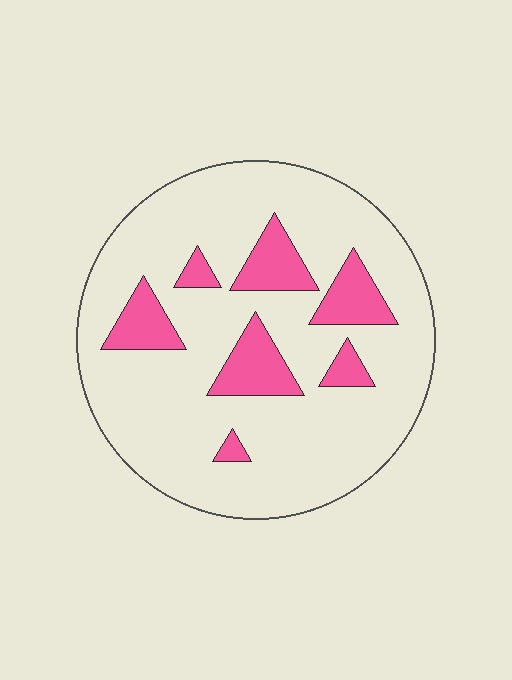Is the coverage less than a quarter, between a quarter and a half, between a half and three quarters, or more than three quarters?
Less than a quarter.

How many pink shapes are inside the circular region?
7.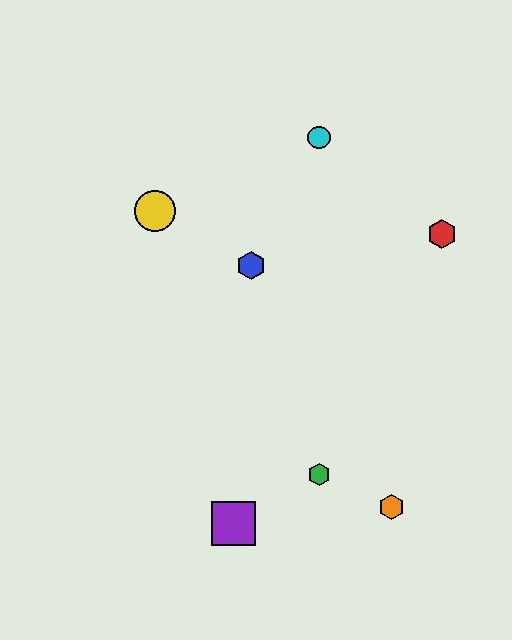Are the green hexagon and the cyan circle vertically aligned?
Yes, both are at x≈319.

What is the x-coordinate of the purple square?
The purple square is at x≈234.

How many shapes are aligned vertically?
2 shapes (the green hexagon, the cyan circle) are aligned vertically.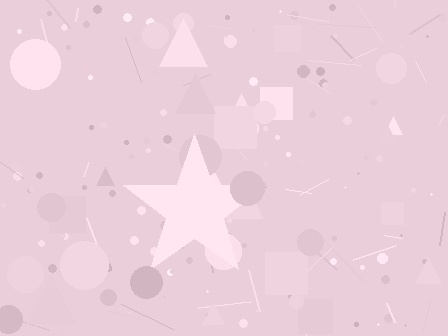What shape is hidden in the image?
A star is hidden in the image.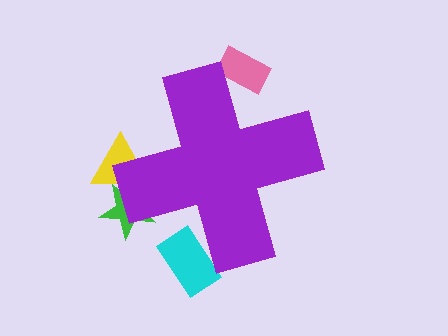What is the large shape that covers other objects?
A purple cross.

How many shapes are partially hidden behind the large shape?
4 shapes are partially hidden.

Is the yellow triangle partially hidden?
Yes, the yellow triangle is partially hidden behind the purple cross.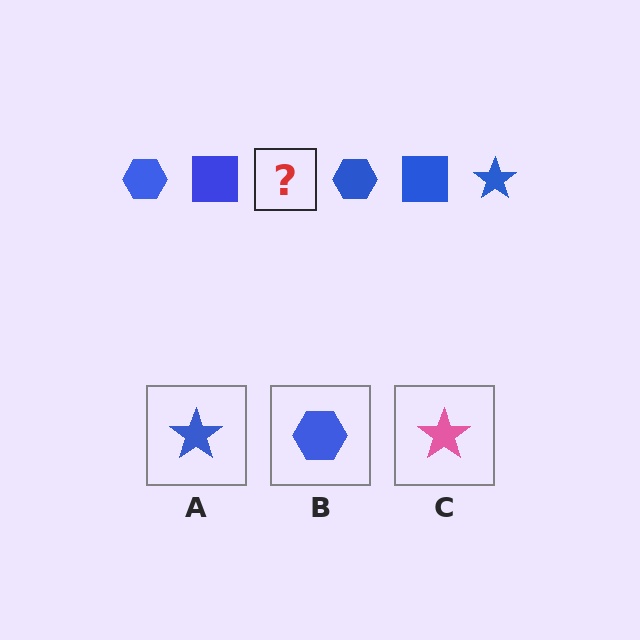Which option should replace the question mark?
Option A.